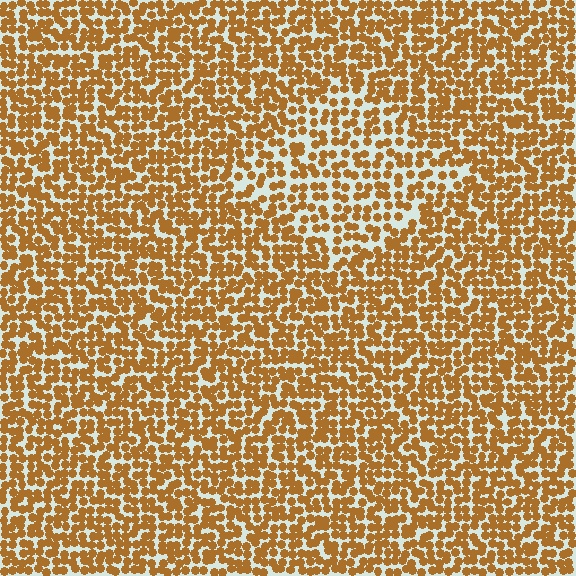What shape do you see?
I see a diamond.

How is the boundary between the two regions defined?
The boundary is defined by a change in element density (approximately 1.5x ratio). All elements are the same color, size, and shape.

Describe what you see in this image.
The image contains small brown elements arranged at two different densities. A diamond-shaped region is visible where the elements are less densely packed than the surrounding area.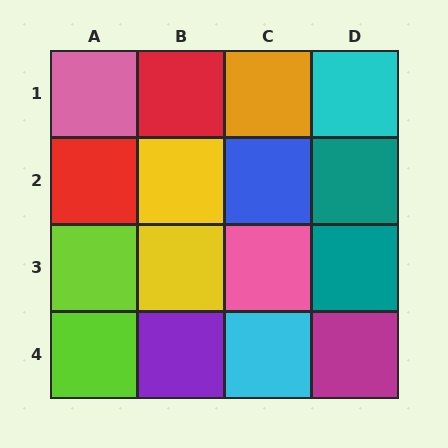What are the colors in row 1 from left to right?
Pink, red, orange, cyan.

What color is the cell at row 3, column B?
Yellow.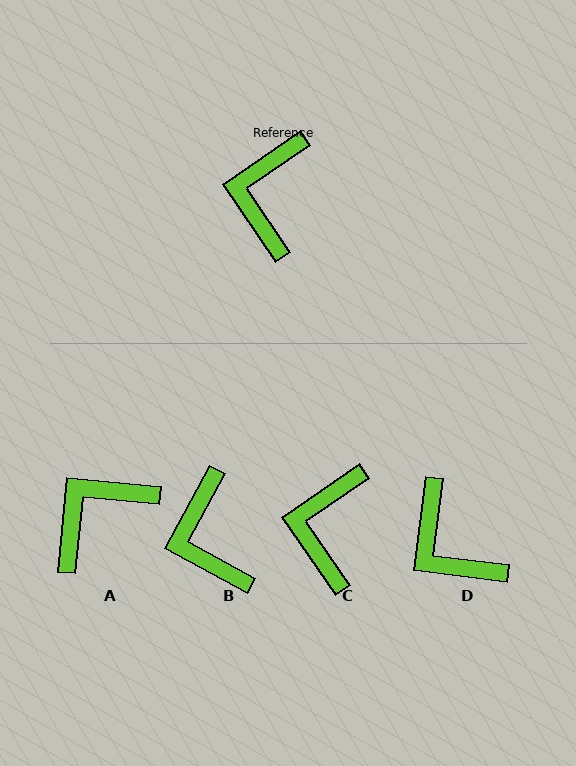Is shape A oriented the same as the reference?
No, it is off by about 40 degrees.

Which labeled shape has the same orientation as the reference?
C.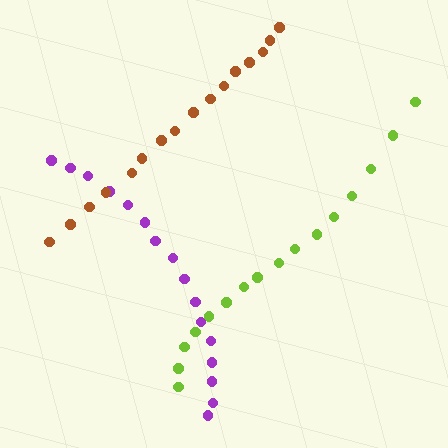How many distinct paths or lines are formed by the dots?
There are 3 distinct paths.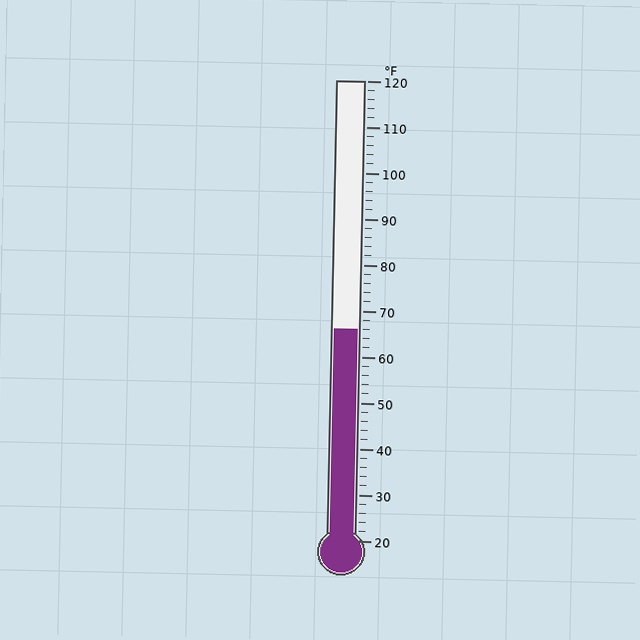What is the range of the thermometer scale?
The thermometer scale ranges from 20°F to 120°F.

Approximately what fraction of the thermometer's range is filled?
The thermometer is filled to approximately 45% of its range.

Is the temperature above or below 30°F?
The temperature is above 30°F.